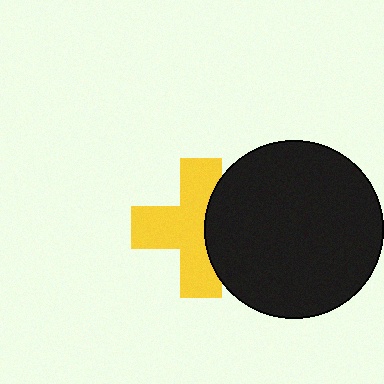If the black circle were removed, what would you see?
You would see the complete yellow cross.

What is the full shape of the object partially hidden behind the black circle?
The partially hidden object is a yellow cross.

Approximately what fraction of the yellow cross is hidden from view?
Roughly 34% of the yellow cross is hidden behind the black circle.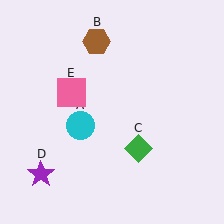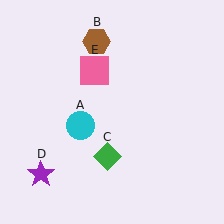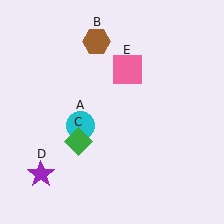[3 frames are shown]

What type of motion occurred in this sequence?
The green diamond (object C), pink square (object E) rotated clockwise around the center of the scene.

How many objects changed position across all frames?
2 objects changed position: green diamond (object C), pink square (object E).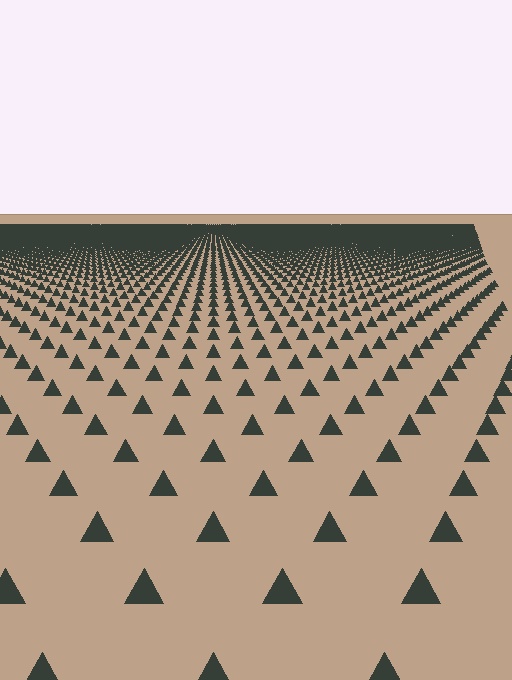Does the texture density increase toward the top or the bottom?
Density increases toward the top.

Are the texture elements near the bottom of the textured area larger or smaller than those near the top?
Larger. Near the bottom, elements are closer to the viewer and appear at a bigger on-screen size.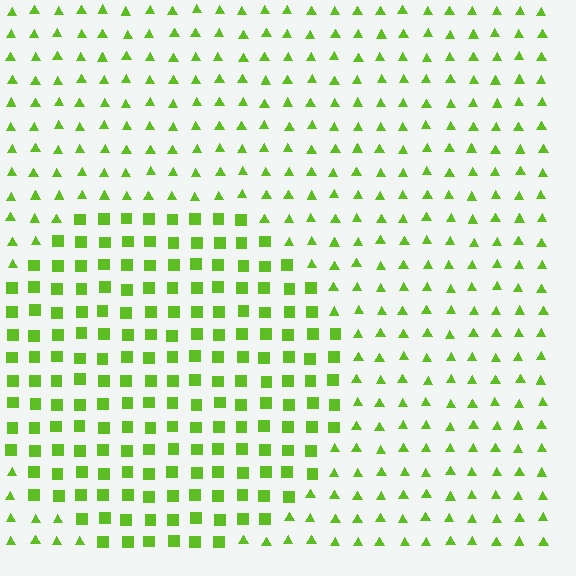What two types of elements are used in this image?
The image uses squares inside the circle region and triangles outside it.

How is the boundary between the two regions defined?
The boundary is defined by a change in element shape: squares inside vs. triangles outside. All elements share the same color and spacing.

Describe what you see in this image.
The image is filled with small lime elements arranged in a uniform grid. A circle-shaped region contains squares, while the surrounding area contains triangles. The boundary is defined purely by the change in element shape.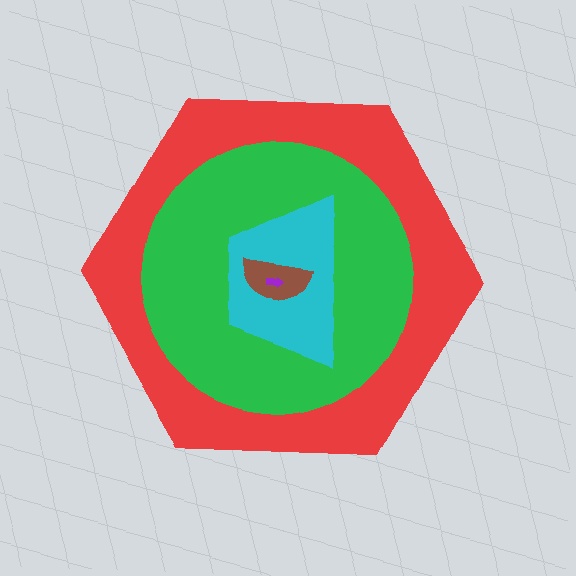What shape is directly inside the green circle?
The cyan trapezoid.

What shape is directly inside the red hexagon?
The green circle.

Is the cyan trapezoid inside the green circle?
Yes.